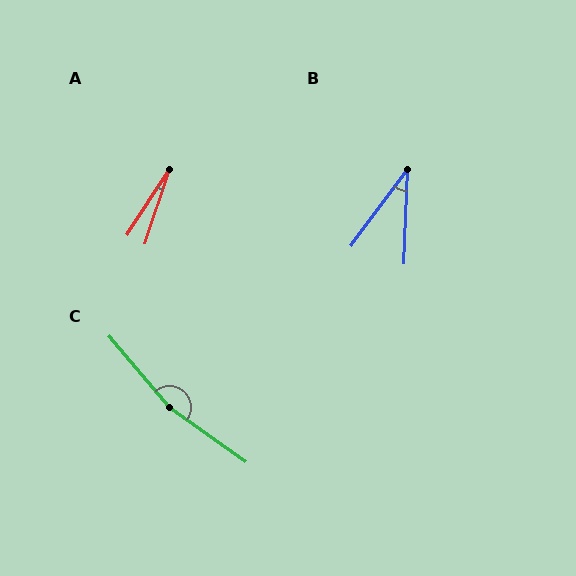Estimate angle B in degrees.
Approximately 34 degrees.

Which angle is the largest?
C, at approximately 165 degrees.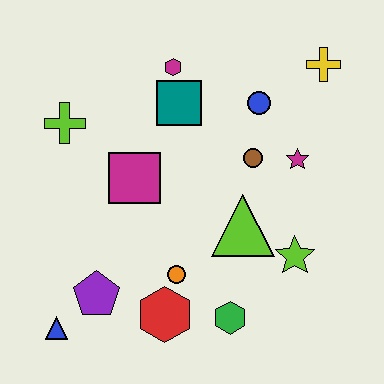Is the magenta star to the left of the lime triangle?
No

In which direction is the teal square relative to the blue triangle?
The teal square is above the blue triangle.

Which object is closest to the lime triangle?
The lime star is closest to the lime triangle.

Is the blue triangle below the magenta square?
Yes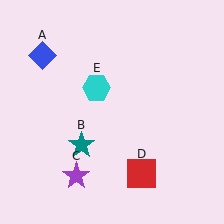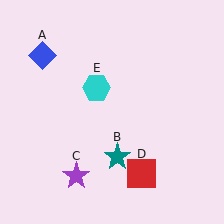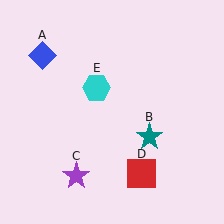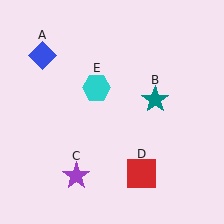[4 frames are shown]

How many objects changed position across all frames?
1 object changed position: teal star (object B).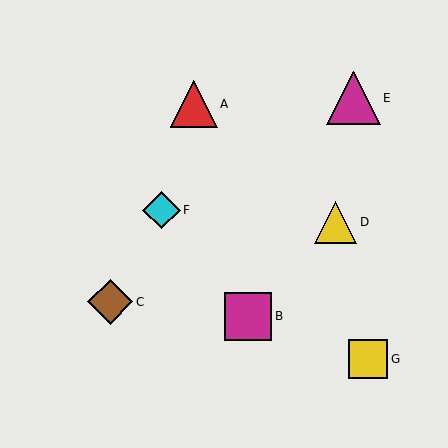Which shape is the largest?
The magenta triangle (labeled E) is the largest.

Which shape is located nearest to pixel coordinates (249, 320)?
The magenta square (labeled B) at (248, 316) is nearest to that location.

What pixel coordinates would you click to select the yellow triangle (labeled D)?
Click at (336, 222) to select the yellow triangle D.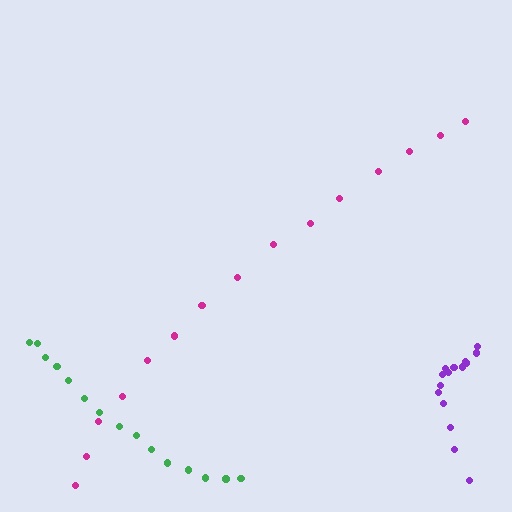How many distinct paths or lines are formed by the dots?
There are 3 distinct paths.